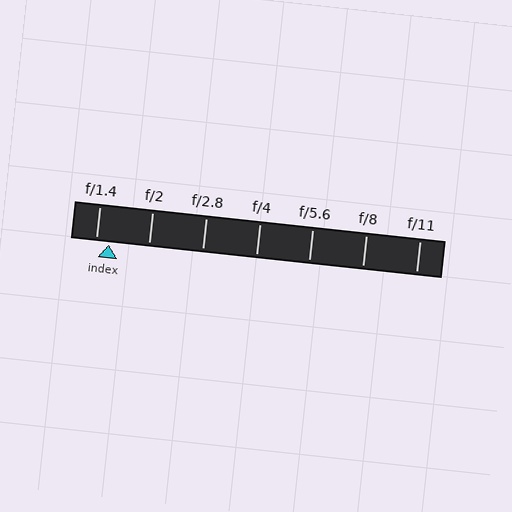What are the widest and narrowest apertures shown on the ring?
The widest aperture shown is f/1.4 and the narrowest is f/11.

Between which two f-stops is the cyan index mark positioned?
The index mark is between f/1.4 and f/2.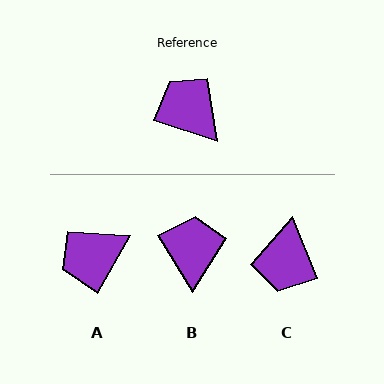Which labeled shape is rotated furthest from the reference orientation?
C, about 130 degrees away.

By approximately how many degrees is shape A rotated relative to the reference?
Approximately 78 degrees counter-clockwise.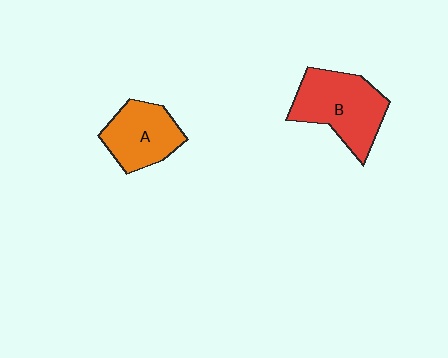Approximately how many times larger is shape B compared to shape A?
Approximately 1.3 times.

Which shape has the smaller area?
Shape A (orange).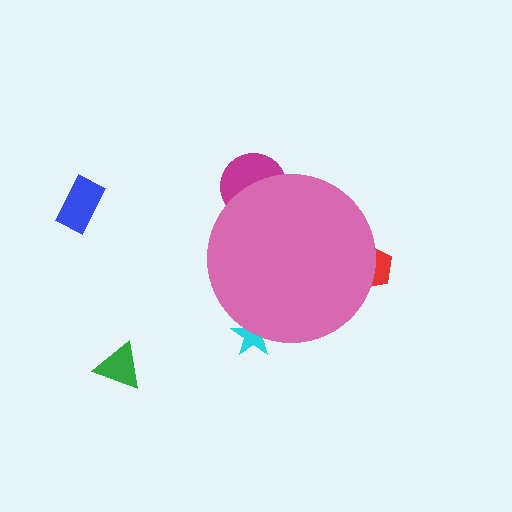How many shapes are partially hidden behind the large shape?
3 shapes are partially hidden.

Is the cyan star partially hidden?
Yes, the cyan star is partially hidden behind the pink circle.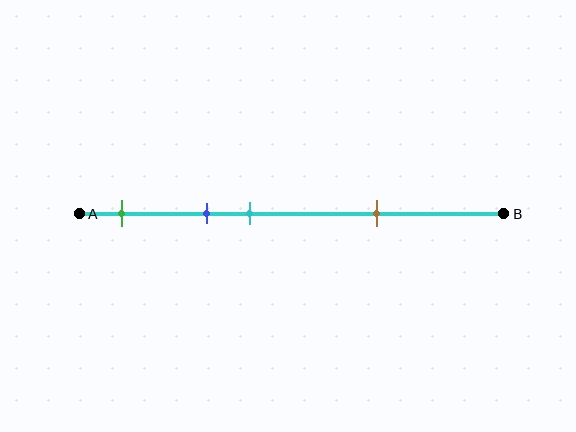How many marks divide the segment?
There are 4 marks dividing the segment.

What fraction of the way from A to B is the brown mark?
The brown mark is approximately 70% (0.7) of the way from A to B.